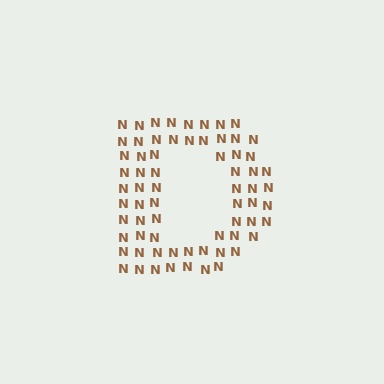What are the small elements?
The small elements are letter N's.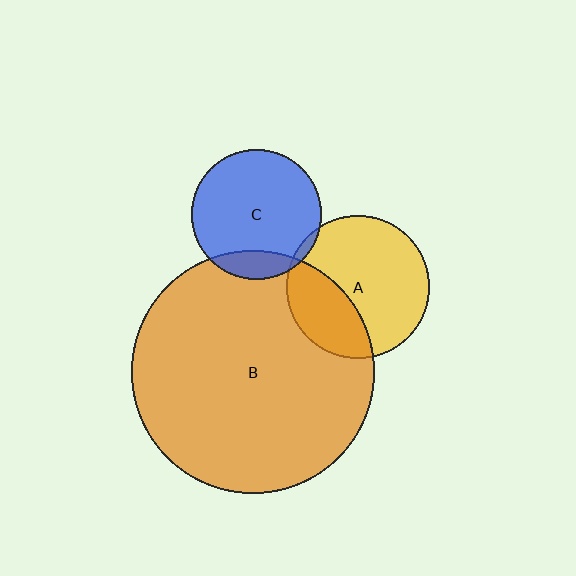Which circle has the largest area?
Circle B (orange).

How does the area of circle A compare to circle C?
Approximately 1.2 times.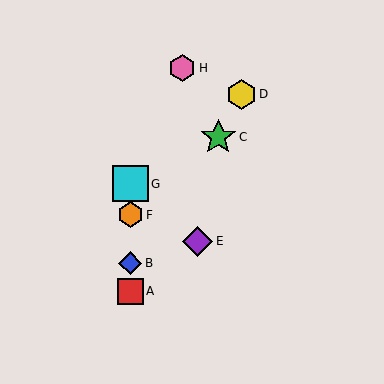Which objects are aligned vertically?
Objects A, B, F, G are aligned vertically.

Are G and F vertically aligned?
Yes, both are at x≈130.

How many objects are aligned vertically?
4 objects (A, B, F, G) are aligned vertically.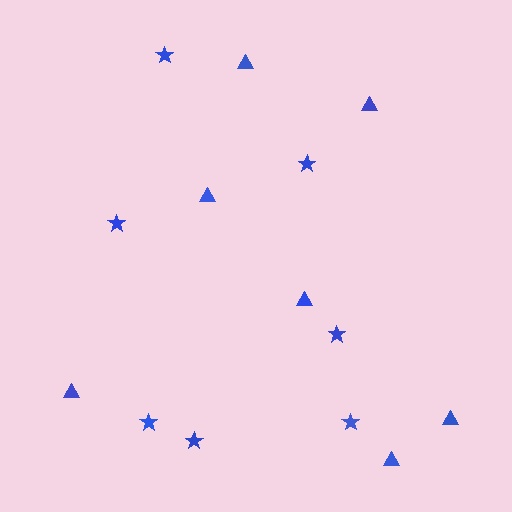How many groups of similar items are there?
There are 2 groups: one group of triangles (7) and one group of stars (7).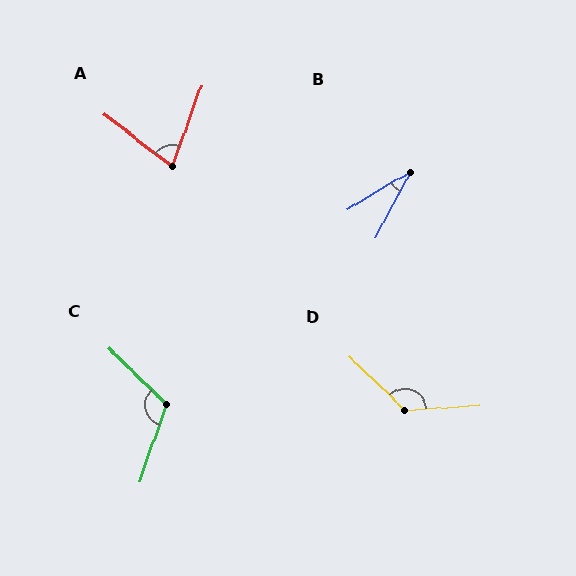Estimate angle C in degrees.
Approximately 114 degrees.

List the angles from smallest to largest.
B (31°), A (72°), C (114°), D (132°).